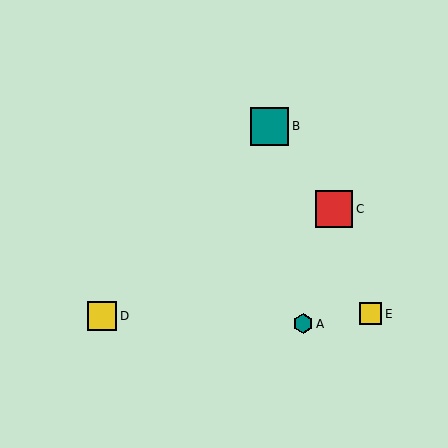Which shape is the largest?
The teal square (labeled B) is the largest.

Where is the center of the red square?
The center of the red square is at (334, 209).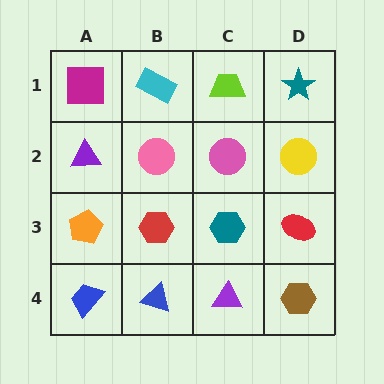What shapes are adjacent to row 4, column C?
A teal hexagon (row 3, column C), a blue triangle (row 4, column B), a brown hexagon (row 4, column D).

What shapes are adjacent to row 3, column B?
A pink circle (row 2, column B), a blue triangle (row 4, column B), an orange pentagon (row 3, column A), a teal hexagon (row 3, column C).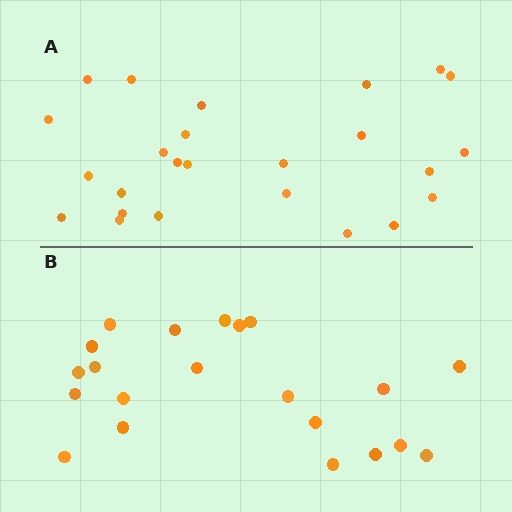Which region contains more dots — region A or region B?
Region A (the top region) has more dots.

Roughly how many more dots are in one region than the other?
Region A has about 4 more dots than region B.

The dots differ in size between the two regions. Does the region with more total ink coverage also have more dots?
No. Region B has more total ink coverage because its dots are larger, but region A actually contains more individual dots. Total area can be misleading — the number of items is what matters here.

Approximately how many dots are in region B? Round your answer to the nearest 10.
About 20 dots. (The exact count is 21, which rounds to 20.)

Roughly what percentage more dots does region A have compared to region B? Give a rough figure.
About 20% more.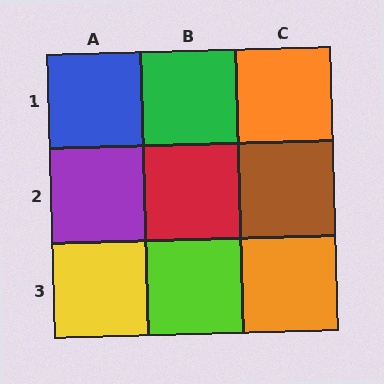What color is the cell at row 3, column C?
Orange.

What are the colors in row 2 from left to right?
Purple, red, brown.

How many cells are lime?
1 cell is lime.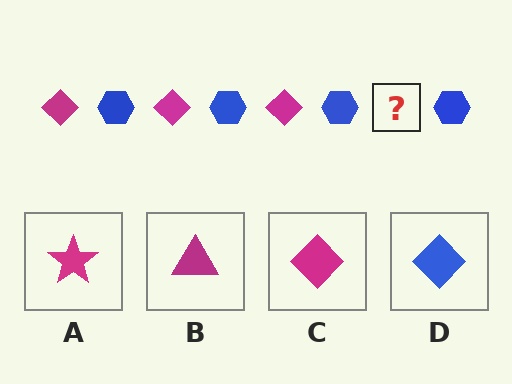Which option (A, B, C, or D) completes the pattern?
C.